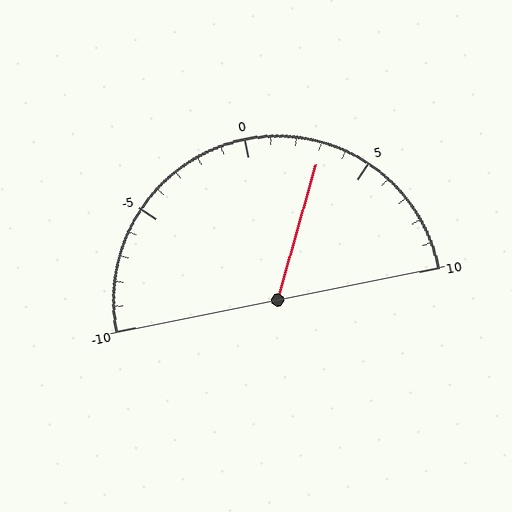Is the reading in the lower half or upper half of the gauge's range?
The reading is in the upper half of the range (-10 to 10).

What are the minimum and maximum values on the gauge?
The gauge ranges from -10 to 10.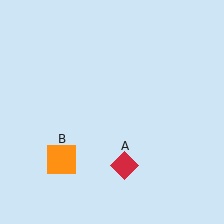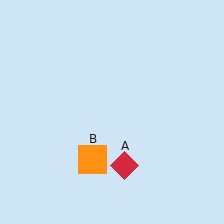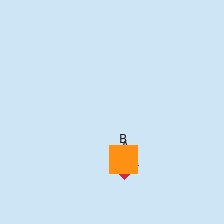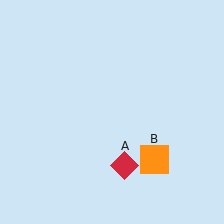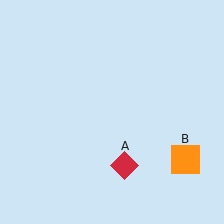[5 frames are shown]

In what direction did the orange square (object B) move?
The orange square (object B) moved right.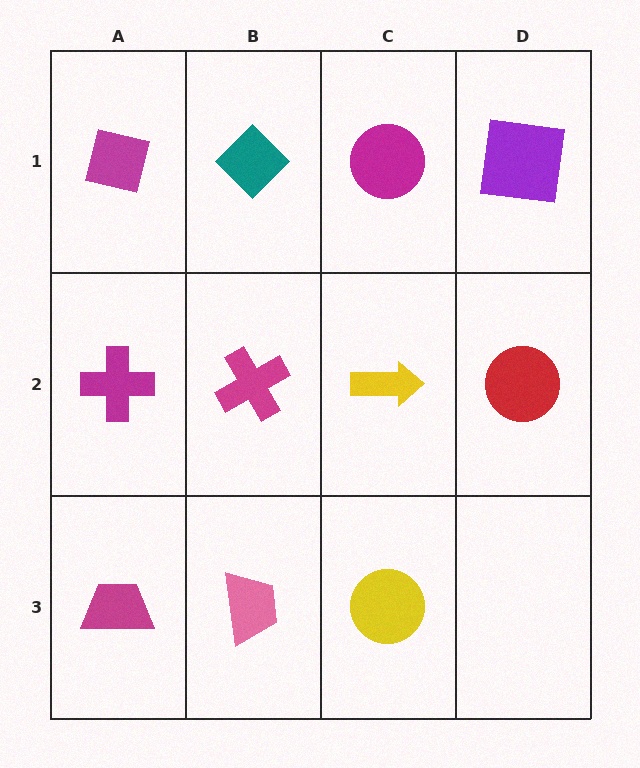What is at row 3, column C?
A yellow circle.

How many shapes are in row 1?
4 shapes.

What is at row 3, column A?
A magenta trapezoid.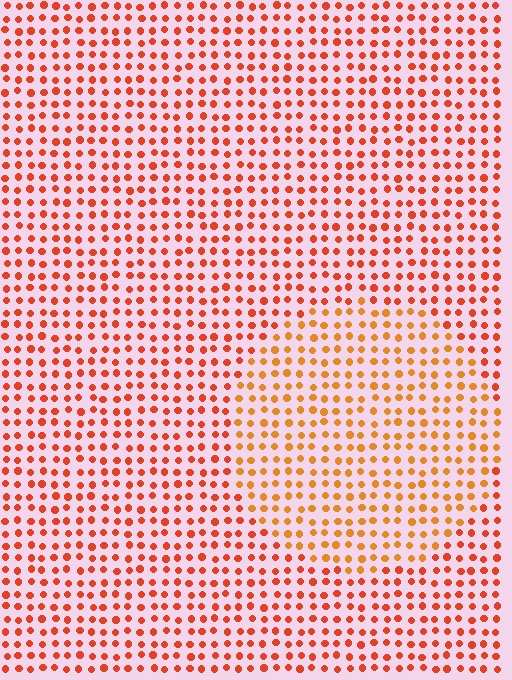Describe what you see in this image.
The image is filled with small red elements in a uniform arrangement. A circle-shaped region is visible where the elements are tinted to a slightly different hue, forming a subtle color boundary.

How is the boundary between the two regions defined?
The boundary is defined purely by a slight shift in hue (about 24 degrees). Spacing, size, and orientation are identical on both sides.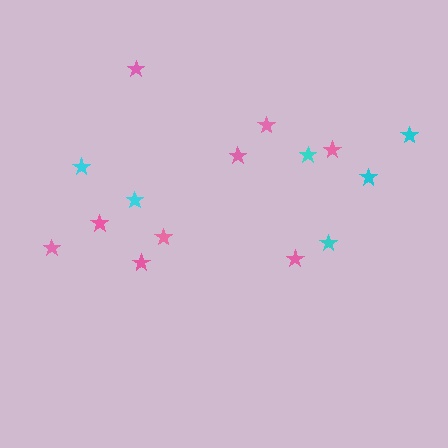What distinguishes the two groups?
There are 2 groups: one group of cyan stars (6) and one group of pink stars (9).